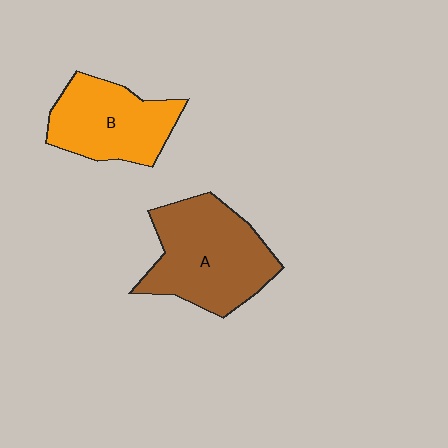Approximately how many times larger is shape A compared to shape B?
Approximately 1.3 times.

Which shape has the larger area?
Shape A (brown).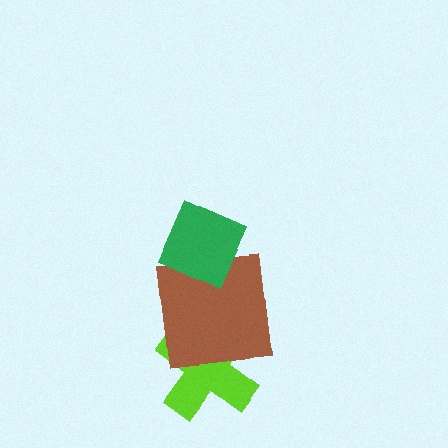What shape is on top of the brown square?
The green diamond is on top of the brown square.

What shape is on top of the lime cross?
The brown square is on top of the lime cross.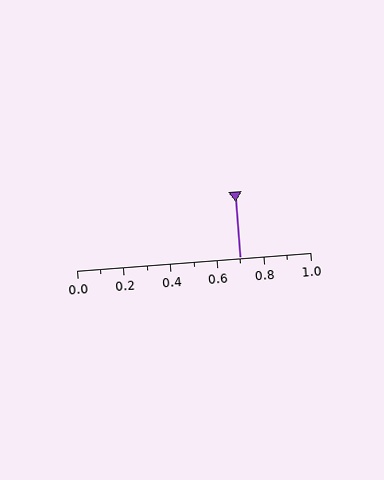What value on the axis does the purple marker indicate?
The marker indicates approximately 0.7.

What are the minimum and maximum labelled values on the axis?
The axis runs from 0.0 to 1.0.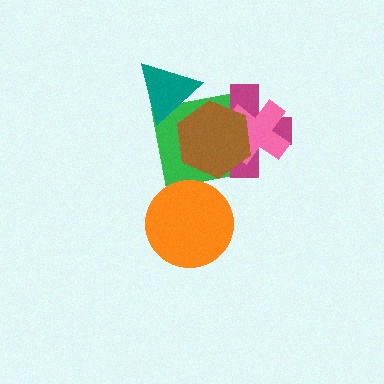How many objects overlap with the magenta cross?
3 objects overlap with the magenta cross.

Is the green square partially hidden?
Yes, it is partially covered by another shape.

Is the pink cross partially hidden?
Yes, it is partially covered by another shape.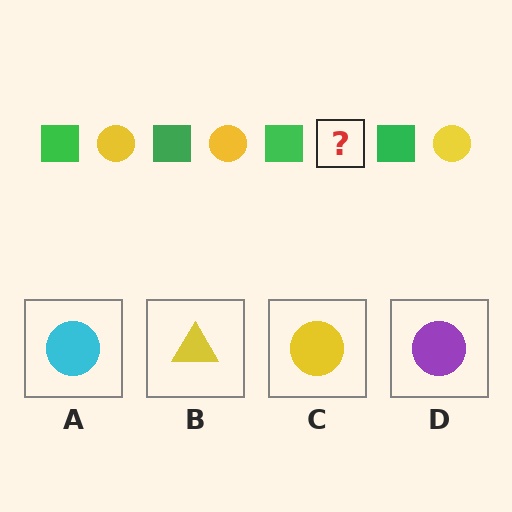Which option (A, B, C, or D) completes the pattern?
C.